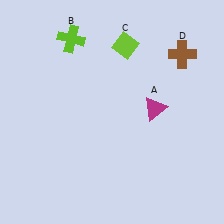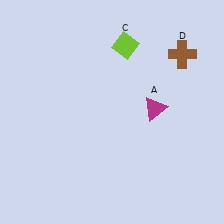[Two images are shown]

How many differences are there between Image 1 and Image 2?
There is 1 difference between the two images.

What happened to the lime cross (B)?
The lime cross (B) was removed in Image 2. It was in the top-left area of Image 1.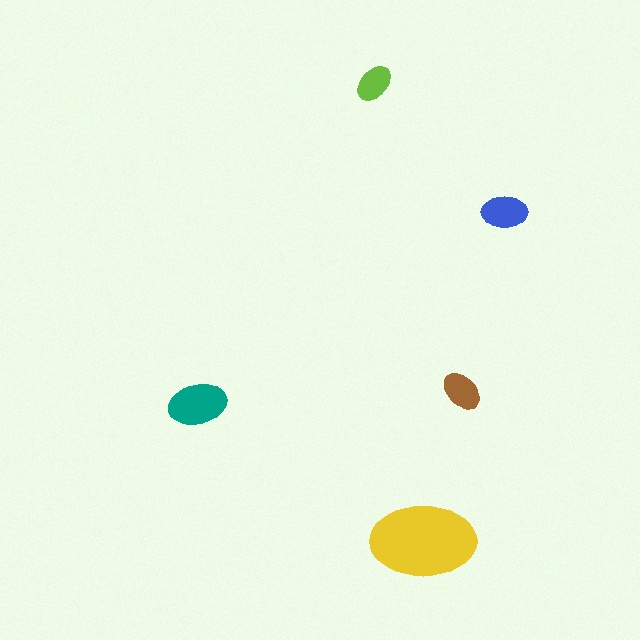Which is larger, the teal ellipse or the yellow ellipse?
The yellow one.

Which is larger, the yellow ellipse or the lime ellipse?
The yellow one.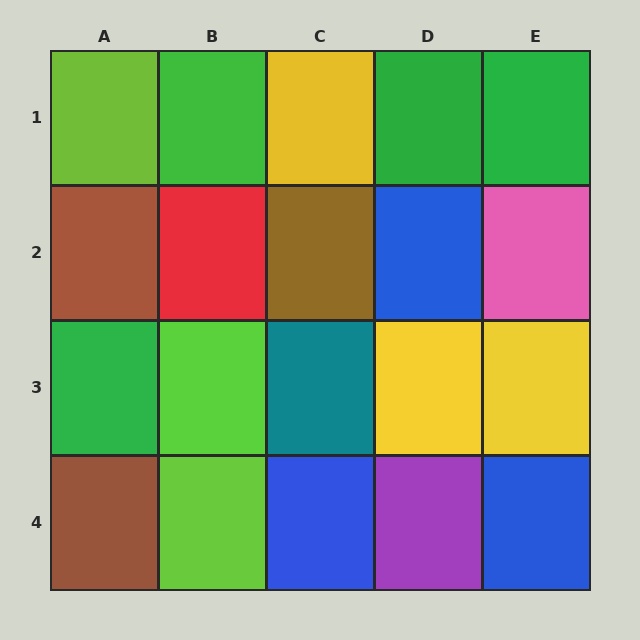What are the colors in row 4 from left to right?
Brown, lime, blue, purple, blue.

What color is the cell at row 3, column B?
Lime.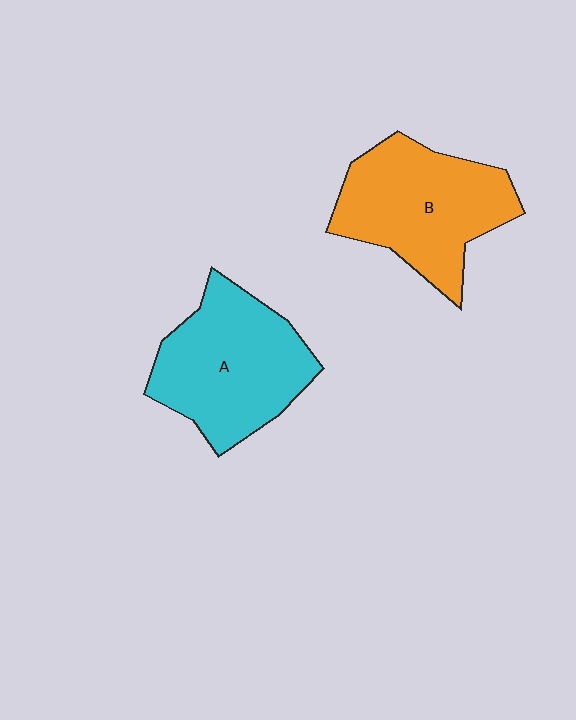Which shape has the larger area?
Shape A (cyan).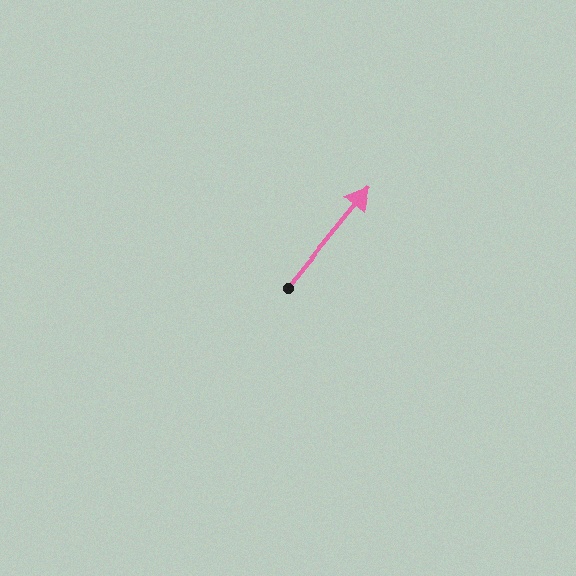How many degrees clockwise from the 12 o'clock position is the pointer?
Approximately 39 degrees.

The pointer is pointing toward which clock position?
Roughly 1 o'clock.